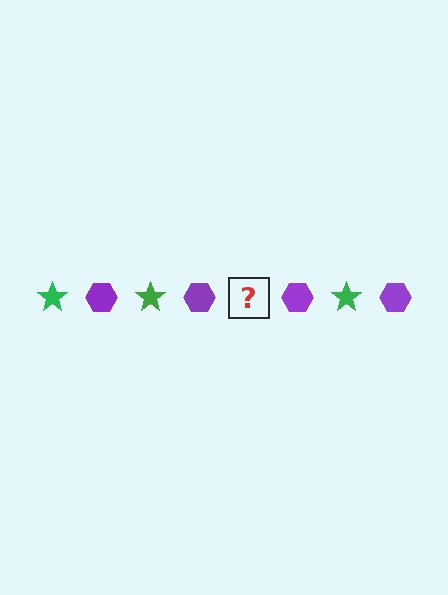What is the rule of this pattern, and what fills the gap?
The rule is that the pattern alternates between green star and purple hexagon. The gap should be filled with a green star.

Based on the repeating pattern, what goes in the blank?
The blank should be a green star.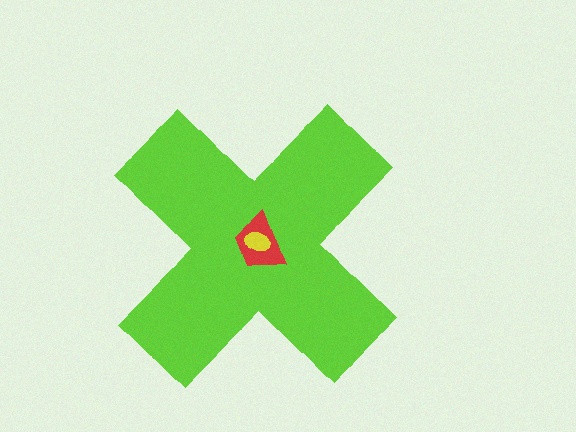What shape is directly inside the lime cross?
The red trapezoid.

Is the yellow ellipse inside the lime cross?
Yes.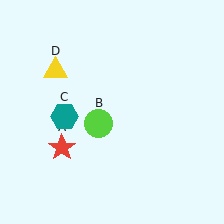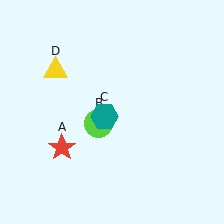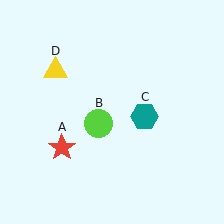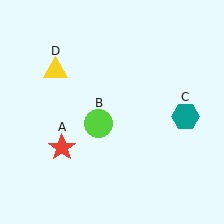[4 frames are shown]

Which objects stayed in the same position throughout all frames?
Red star (object A) and lime circle (object B) and yellow triangle (object D) remained stationary.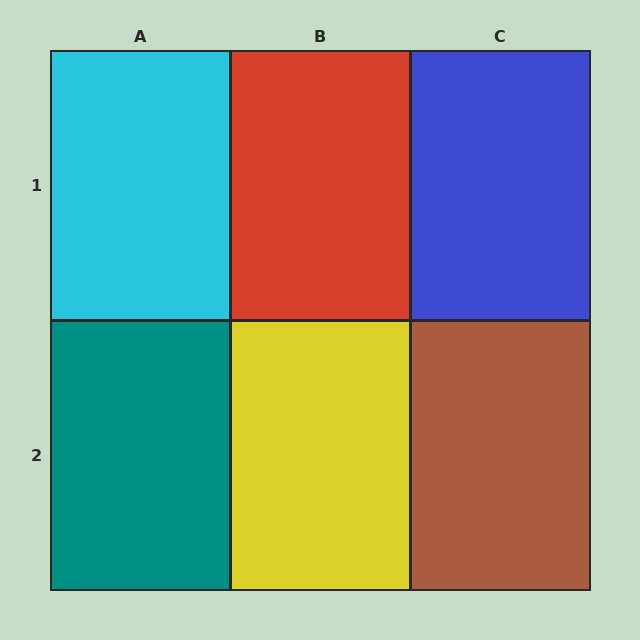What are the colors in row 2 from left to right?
Teal, yellow, brown.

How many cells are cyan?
1 cell is cyan.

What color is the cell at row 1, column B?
Red.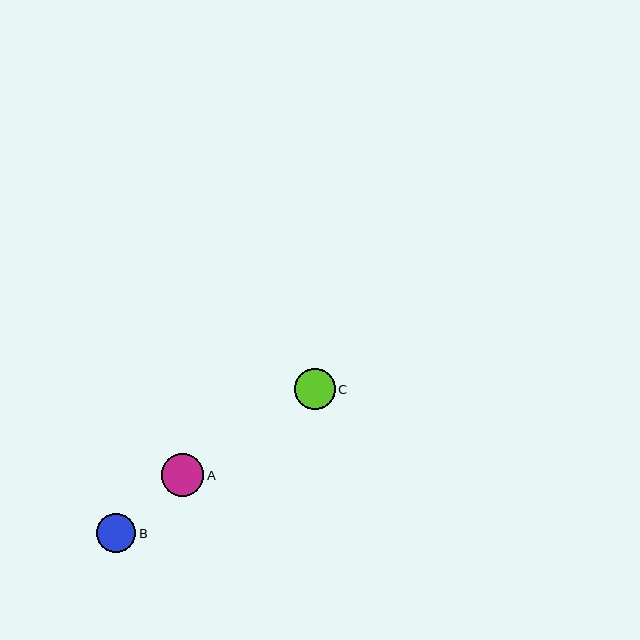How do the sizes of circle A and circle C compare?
Circle A and circle C are approximately the same size.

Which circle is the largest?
Circle A is the largest with a size of approximately 43 pixels.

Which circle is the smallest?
Circle B is the smallest with a size of approximately 39 pixels.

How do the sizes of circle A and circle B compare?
Circle A and circle B are approximately the same size.